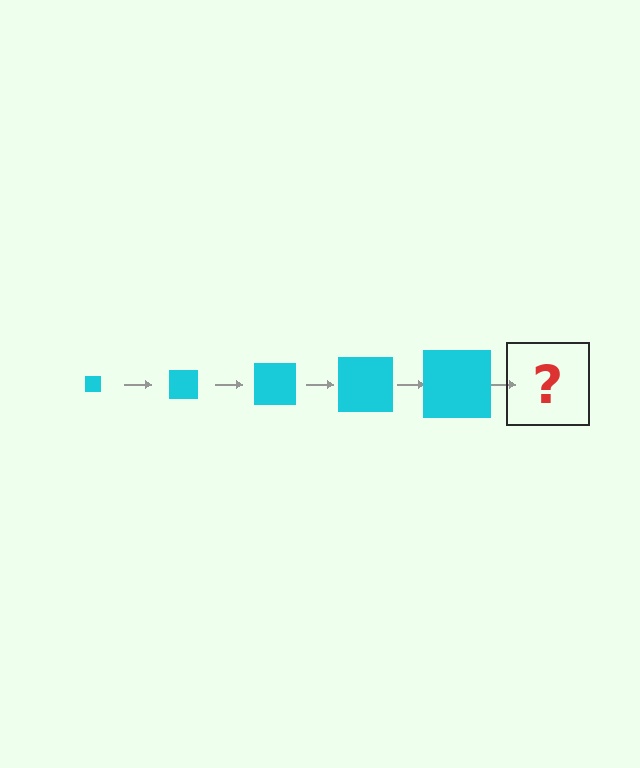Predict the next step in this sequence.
The next step is a cyan square, larger than the previous one.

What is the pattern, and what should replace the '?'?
The pattern is that the square gets progressively larger each step. The '?' should be a cyan square, larger than the previous one.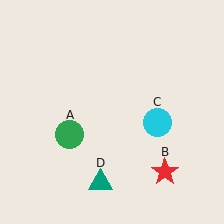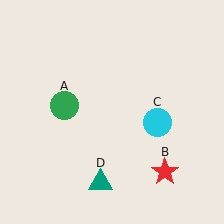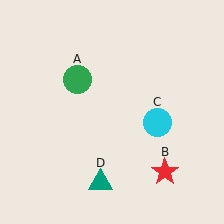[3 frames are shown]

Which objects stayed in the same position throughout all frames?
Red star (object B) and cyan circle (object C) and teal triangle (object D) remained stationary.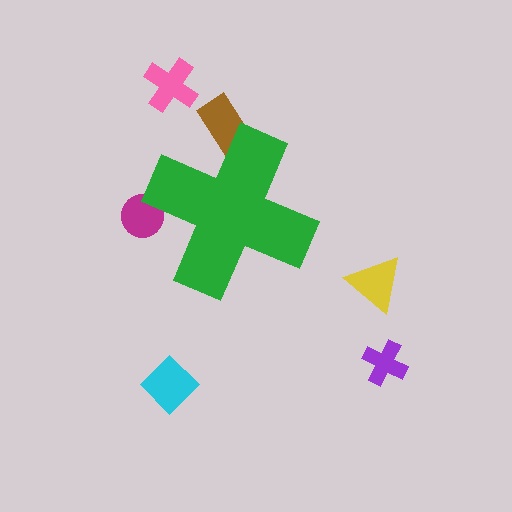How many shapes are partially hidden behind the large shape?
2 shapes are partially hidden.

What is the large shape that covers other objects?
A green cross.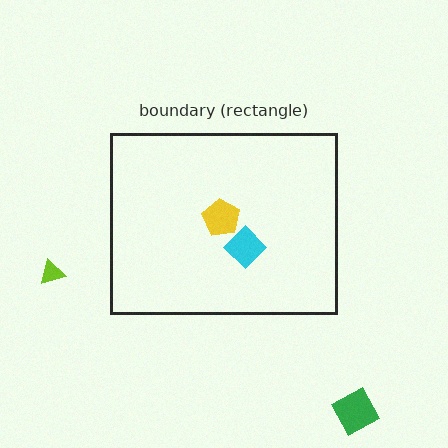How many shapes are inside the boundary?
2 inside, 2 outside.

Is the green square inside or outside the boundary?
Outside.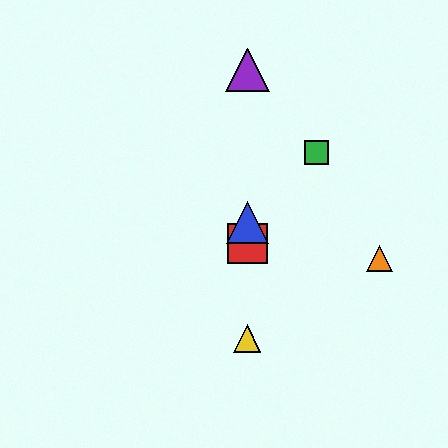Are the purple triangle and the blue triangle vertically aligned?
Yes, both are at x≈247.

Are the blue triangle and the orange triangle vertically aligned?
No, the blue triangle is at x≈247 and the orange triangle is at x≈379.